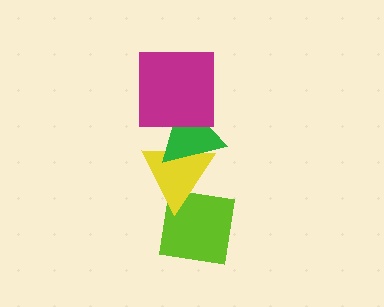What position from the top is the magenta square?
The magenta square is 1st from the top.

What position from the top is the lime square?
The lime square is 4th from the top.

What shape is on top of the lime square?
The yellow triangle is on top of the lime square.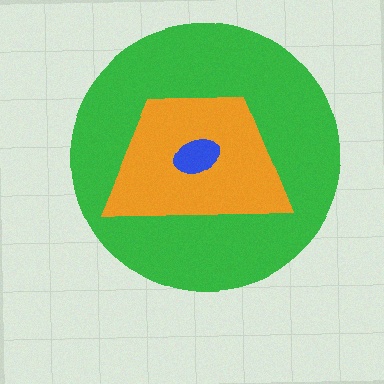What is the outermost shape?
The green circle.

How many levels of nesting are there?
3.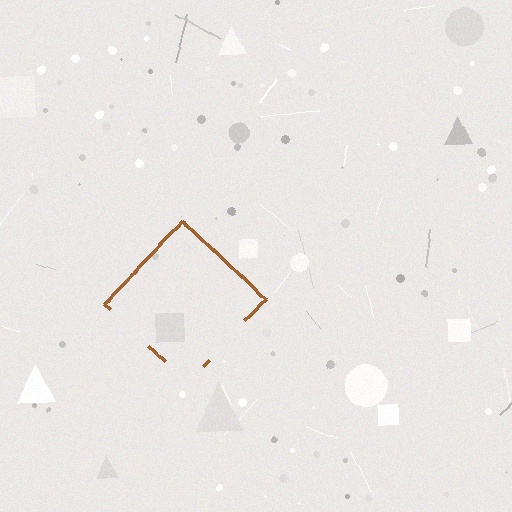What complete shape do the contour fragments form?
The contour fragments form a diamond.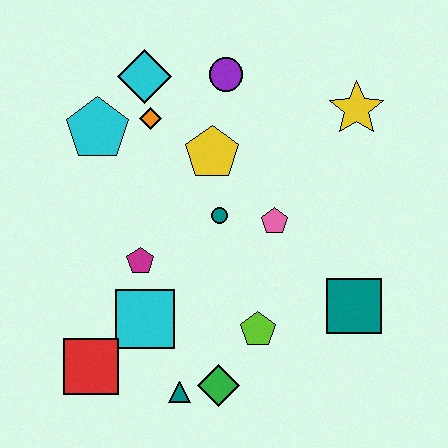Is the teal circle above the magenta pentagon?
Yes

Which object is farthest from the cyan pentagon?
The teal square is farthest from the cyan pentagon.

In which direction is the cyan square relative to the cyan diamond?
The cyan square is below the cyan diamond.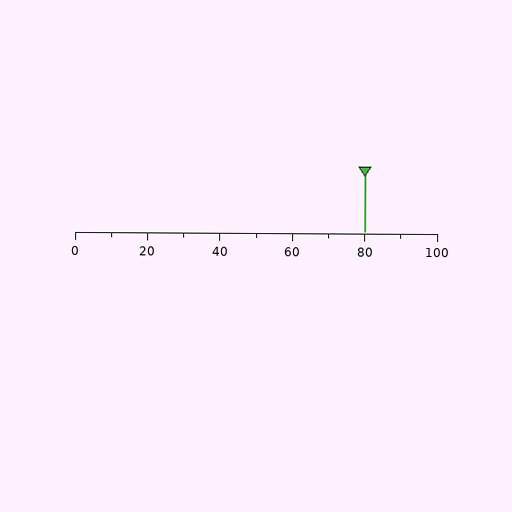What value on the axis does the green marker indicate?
The marker indicates approximately 80.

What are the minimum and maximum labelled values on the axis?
The axis runs from 0 to 100.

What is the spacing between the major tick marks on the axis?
The major ticks are spaced 20 apart.